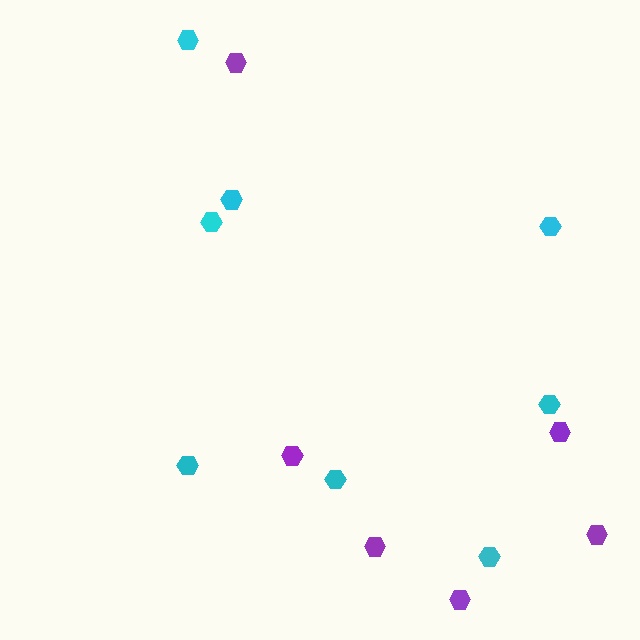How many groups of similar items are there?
There are 2 groups: one group of cyan hexagons (8) and one group of purple hexagons (6).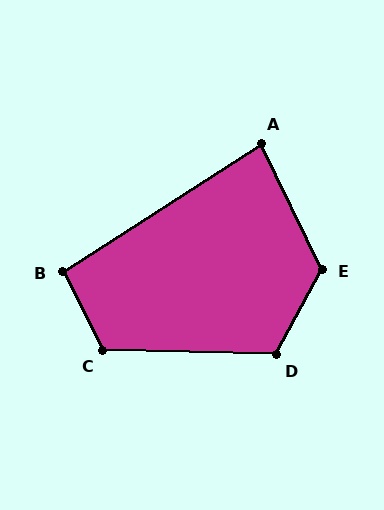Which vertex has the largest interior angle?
E, at approximately 126 degrees.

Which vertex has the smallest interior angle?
A, at approximately 83 degrees.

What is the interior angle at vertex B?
Approximately 95 degrees (obtuse).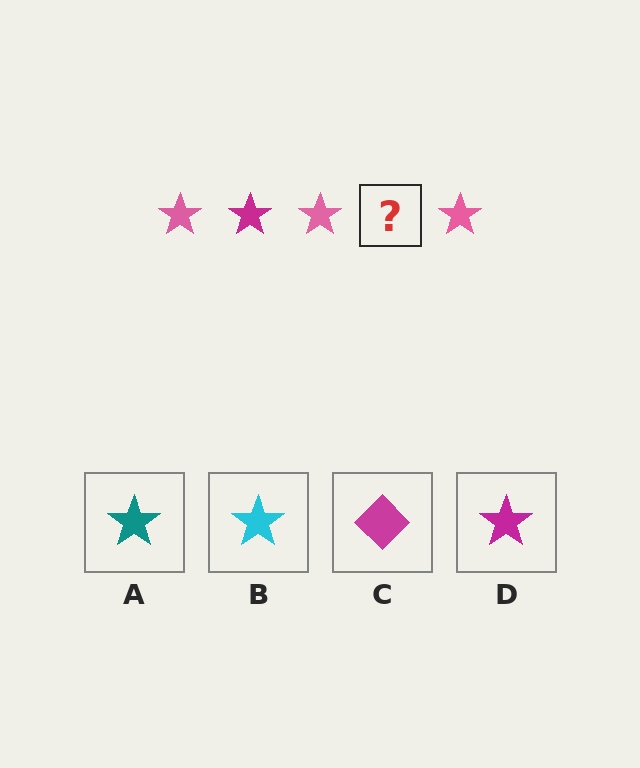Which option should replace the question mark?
Option D.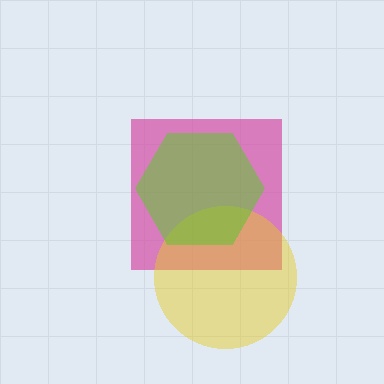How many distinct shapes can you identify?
There are 3 distinct shapes: a magenta square, a yellow circle, a lime hexagon.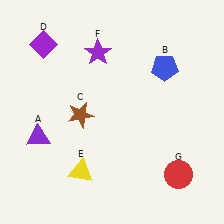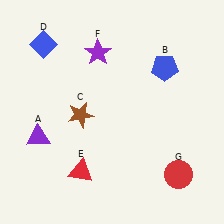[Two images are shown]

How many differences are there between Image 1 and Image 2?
There are 2 differences between the two images.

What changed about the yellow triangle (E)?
In Image 1, E is yellow. In Image 2, it changed to red.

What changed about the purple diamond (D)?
In Image 1, D is purple. In Image 2, it changed to blue.